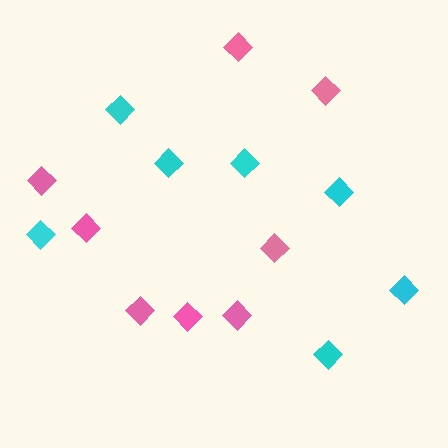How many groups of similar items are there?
There are 2 groups: one group of cyan diamonds (7) and one group of pink diamonds (8).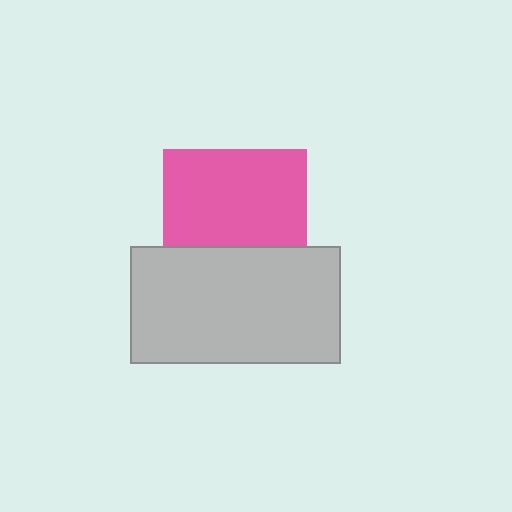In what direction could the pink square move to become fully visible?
The pink square could move up. That would shift it out from behind the light gray rectangle entirely.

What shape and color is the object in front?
The object in front is a light gray rectangle.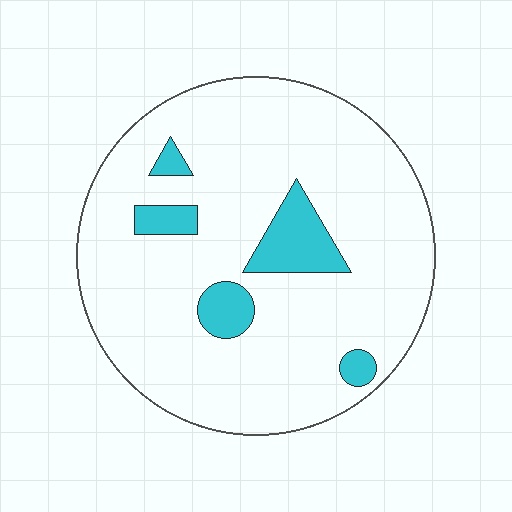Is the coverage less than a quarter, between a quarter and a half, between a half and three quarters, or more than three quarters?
Less than a quarter.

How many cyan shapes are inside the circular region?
5.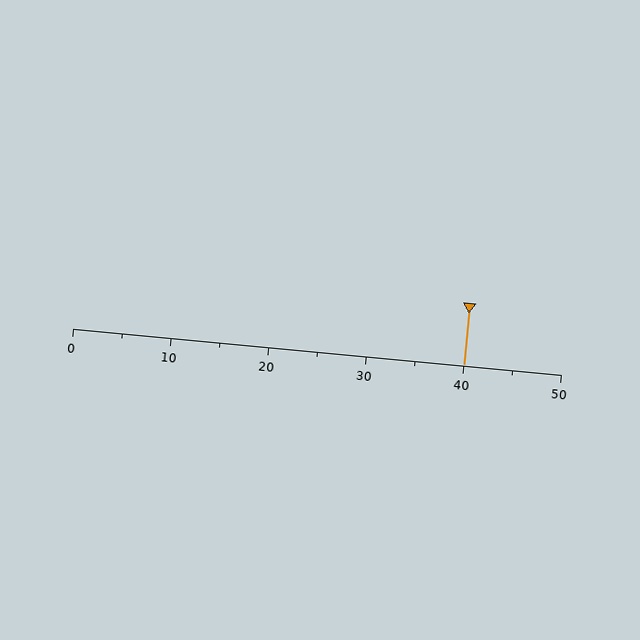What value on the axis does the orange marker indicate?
The marker indicates approximately 40.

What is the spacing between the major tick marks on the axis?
The major ticks are spaced 10 apart.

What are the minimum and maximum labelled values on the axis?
The axis runs from 0 to 50.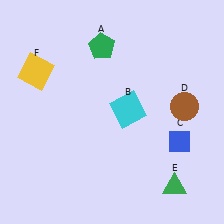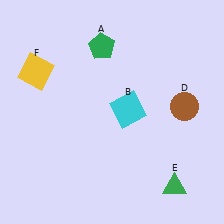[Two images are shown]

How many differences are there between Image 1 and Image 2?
There is 1 difference between the two images.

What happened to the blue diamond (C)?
The blue diamond (C) was removed in Image 2. It was in the bottom-right area of Image 1.